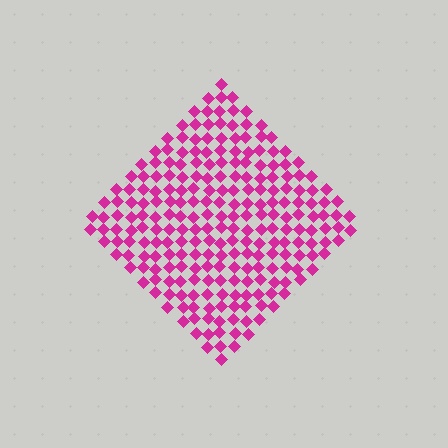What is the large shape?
The large shape is a diamond.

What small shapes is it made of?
It is made of small diamonds.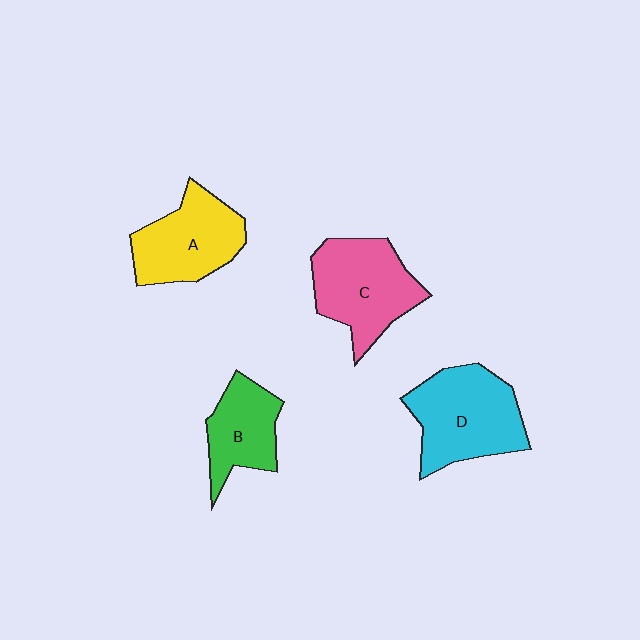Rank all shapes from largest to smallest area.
From largest to smallest: D (cyan), C (pink), A (yellow), B (green).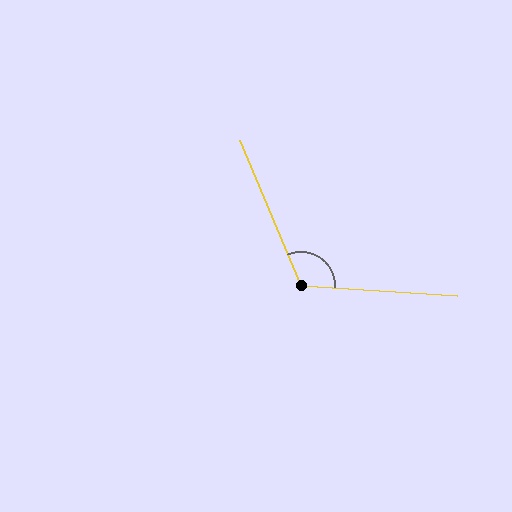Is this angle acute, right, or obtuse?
It is obtuse.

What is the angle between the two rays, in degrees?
Approximately 116 degrees.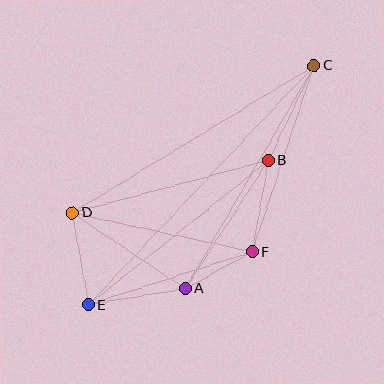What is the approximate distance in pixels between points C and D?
The distance between C and D is approximately 283 pixels.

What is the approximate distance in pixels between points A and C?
The distance between A and C is approximately 257 pixels.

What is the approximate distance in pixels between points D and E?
The distance between D and E is approximately 93 pixels.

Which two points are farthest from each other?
Points C and E are farthest from each other.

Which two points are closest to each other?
Points A and F are closest to each other.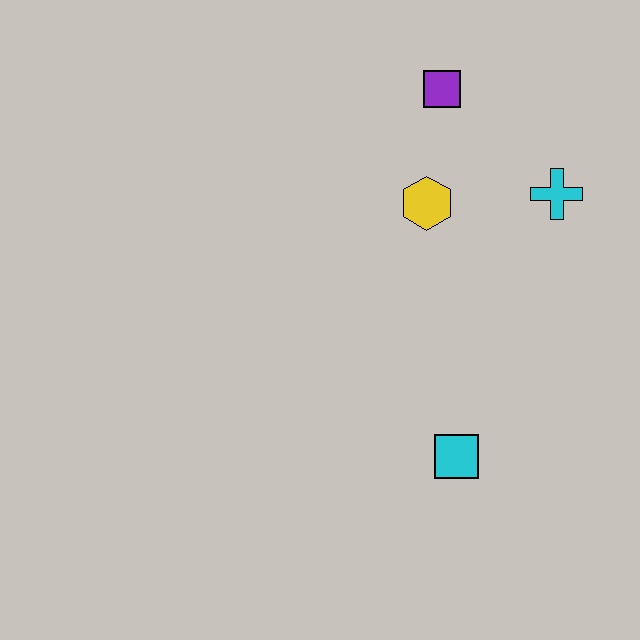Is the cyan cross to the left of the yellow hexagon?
No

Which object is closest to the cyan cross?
The yellow hexagon is closest to the cyan cross.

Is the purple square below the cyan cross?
No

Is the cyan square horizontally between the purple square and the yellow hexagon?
No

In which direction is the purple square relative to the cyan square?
The purple square is above the cyan square.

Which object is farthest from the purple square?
The cyan square is farthest from the purple square.